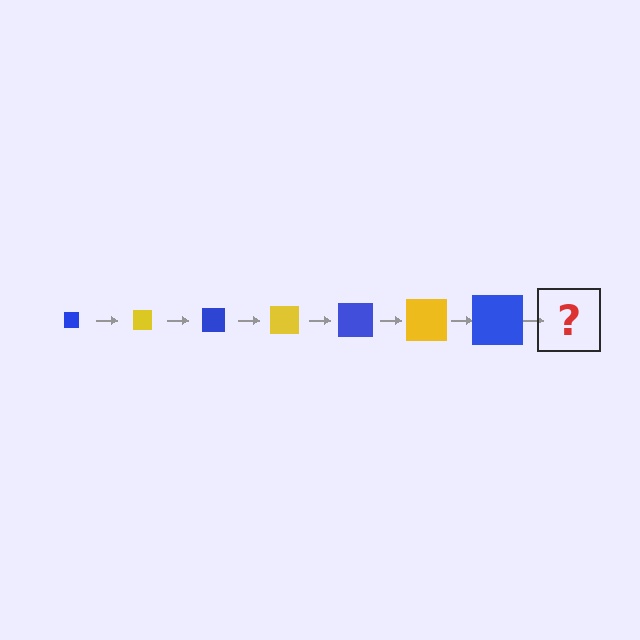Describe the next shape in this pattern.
It should be a yellow square, larger than the previous one.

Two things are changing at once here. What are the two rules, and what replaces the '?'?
The two rules are that the square grows larger each step and the color cycles through blue and yellow. The '?' should be a yellow square, larger than the previous one.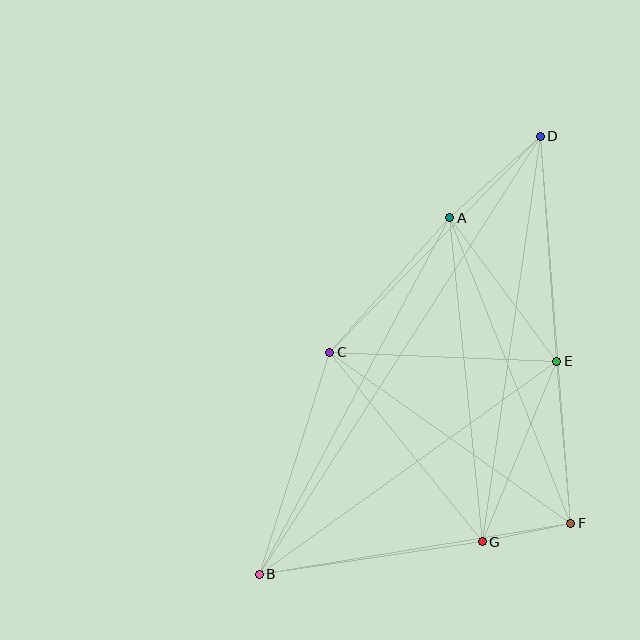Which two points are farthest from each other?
Points B and D are farthest from each other.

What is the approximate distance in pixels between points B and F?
The distance between B and F is approximately 316 pixels.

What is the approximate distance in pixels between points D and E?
The distance between D and E is approximately 225 pixels.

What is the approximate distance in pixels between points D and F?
The distance between D and F is approximately 388 pixels.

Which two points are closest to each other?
Points F and G are closest to each other.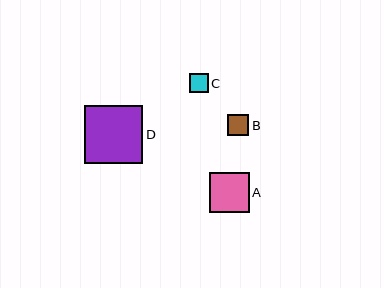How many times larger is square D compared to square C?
Square D is approximately 3.2 times the size of square C.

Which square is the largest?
Square D is the largest with a size of approximately 58 pixels.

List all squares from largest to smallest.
From largest to smallest: D, A, B, C.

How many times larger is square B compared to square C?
Square B is approximately 1.1 times the size of square C.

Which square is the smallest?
Square C is the smallest with a size of approximately 18 pixels.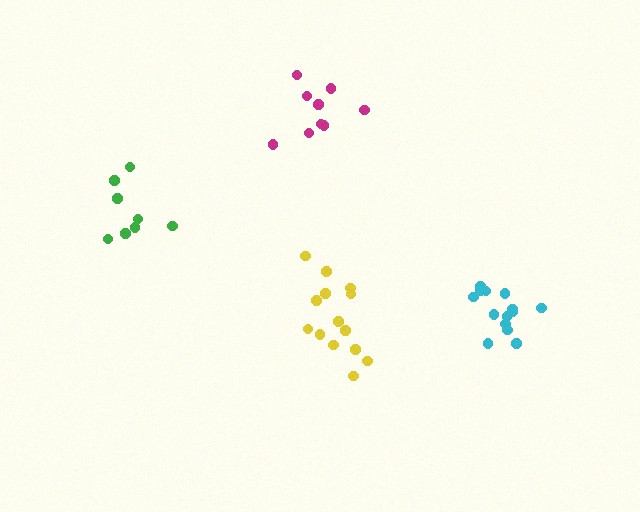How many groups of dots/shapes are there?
There are 4 groups.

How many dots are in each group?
Group 1: 14 dots, Group 2: 9 dots, Group 3: 14 dots, Group 4: 8 dots (45 total).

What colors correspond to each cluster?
The clusters are colored: cyan, magenta, yellow, green.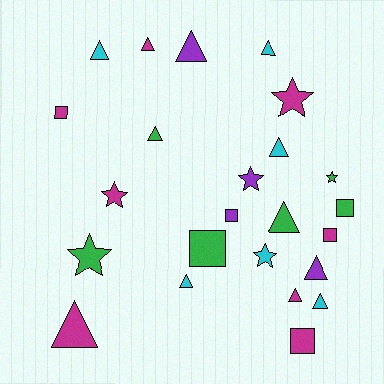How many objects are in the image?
There are 24 objects.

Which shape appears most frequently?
Triangle, with 12 objects.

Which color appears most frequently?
Magenta, with 8 objects.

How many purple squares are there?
There is 1 purple square.